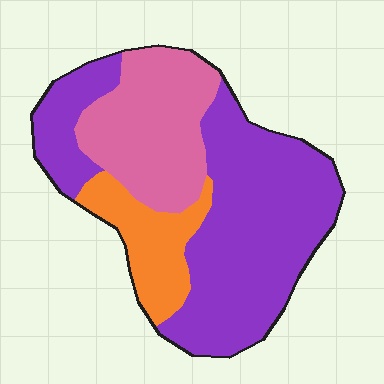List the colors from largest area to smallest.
From largest to smallest: purple, pink, orange.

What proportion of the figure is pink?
Pink takes up about one quarter (1/4) of the figure.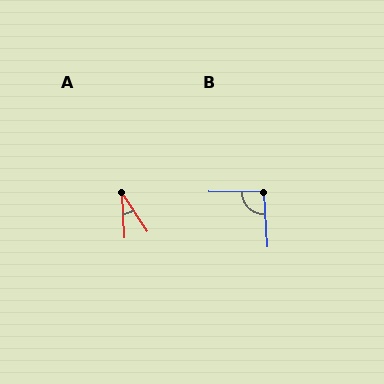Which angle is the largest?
B, at approximately 94 degrees.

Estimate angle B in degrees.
Approximately 94 degrees.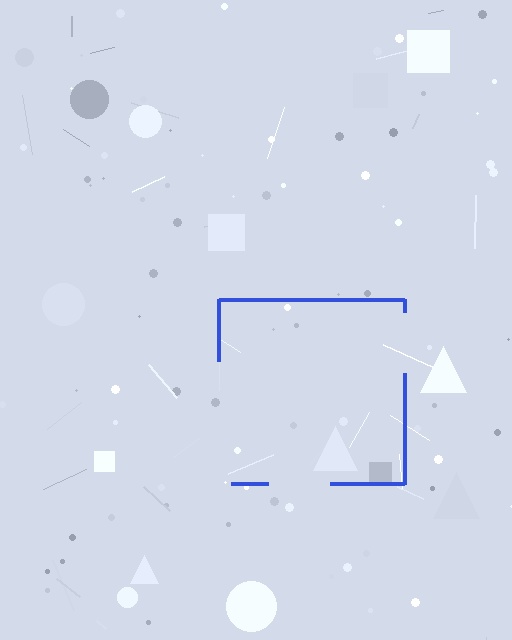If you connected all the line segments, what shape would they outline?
They would outline a square.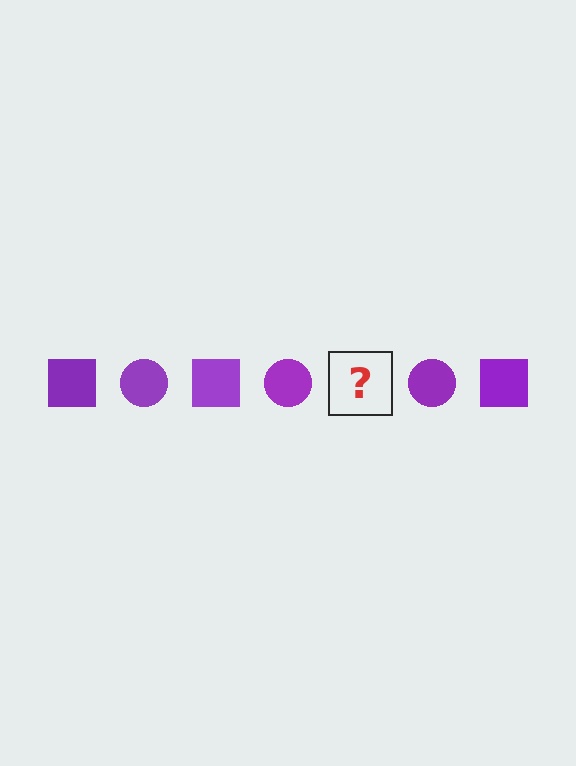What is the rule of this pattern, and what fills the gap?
The rule is that the pattern cycles through square, circle shapes in purple. The gap should be filled with a purple square.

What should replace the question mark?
The question mark should be replaced with a purple square.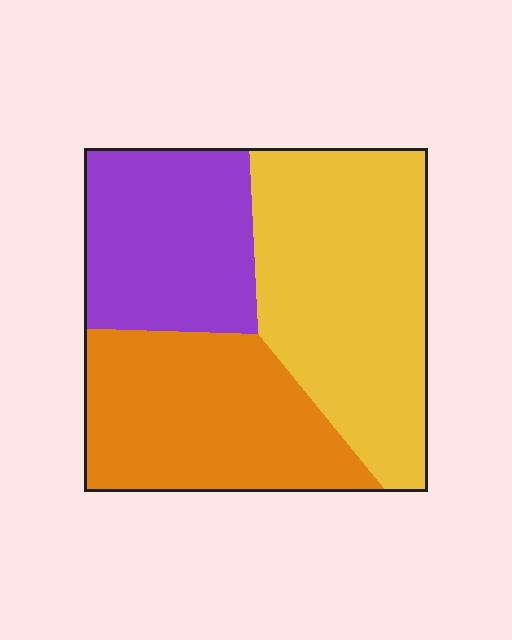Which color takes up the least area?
Purple, at roughly 25%.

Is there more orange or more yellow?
Yellow.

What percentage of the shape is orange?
Orange takes up about one third (1/3) of the shape.